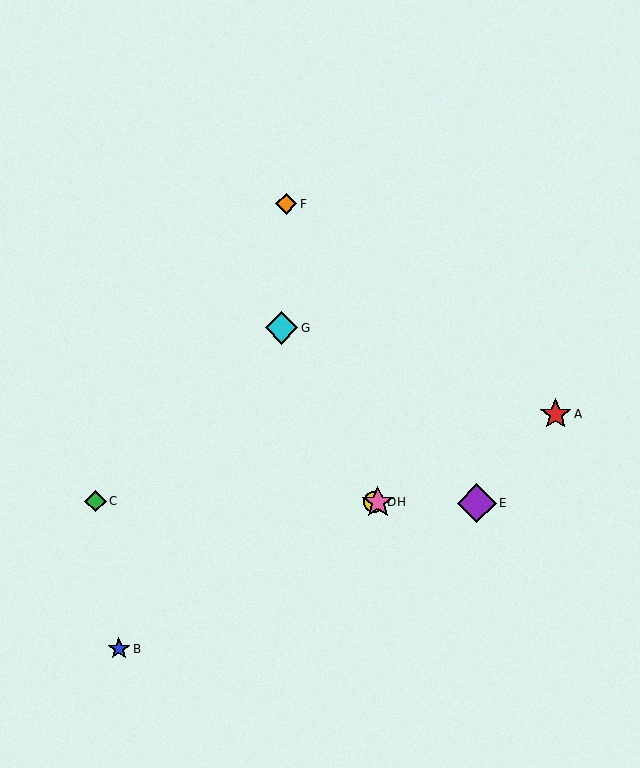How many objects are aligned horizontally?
4 objects (C, D, E, H) are aligned horizontally.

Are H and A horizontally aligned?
No, H is at y≈502 and A is at y≈414.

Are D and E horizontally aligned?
Yes, both are at y≈502.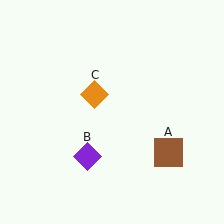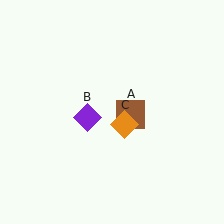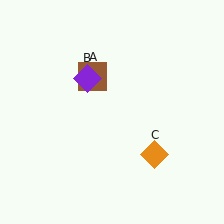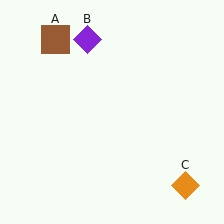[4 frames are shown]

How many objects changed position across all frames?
3 objects changed position: brown square (object A), purple diamond (object B), orange diamond (object C).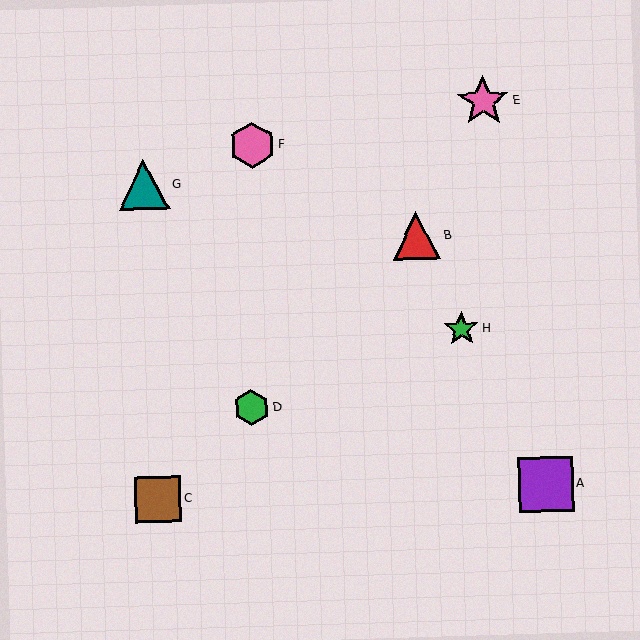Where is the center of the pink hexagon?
The center of the pink hexagon is at (252, 145).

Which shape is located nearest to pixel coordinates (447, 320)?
The green star (labeled H) at (461, 329) is nearest to that location.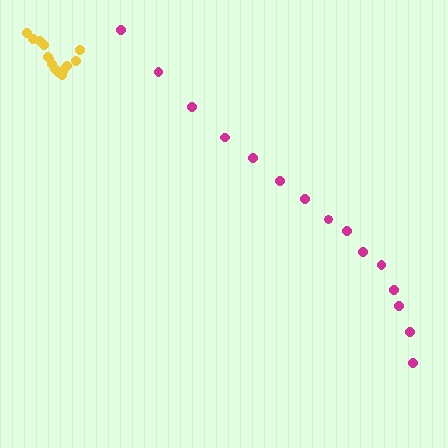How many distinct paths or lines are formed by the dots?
There are 2 distinct paths.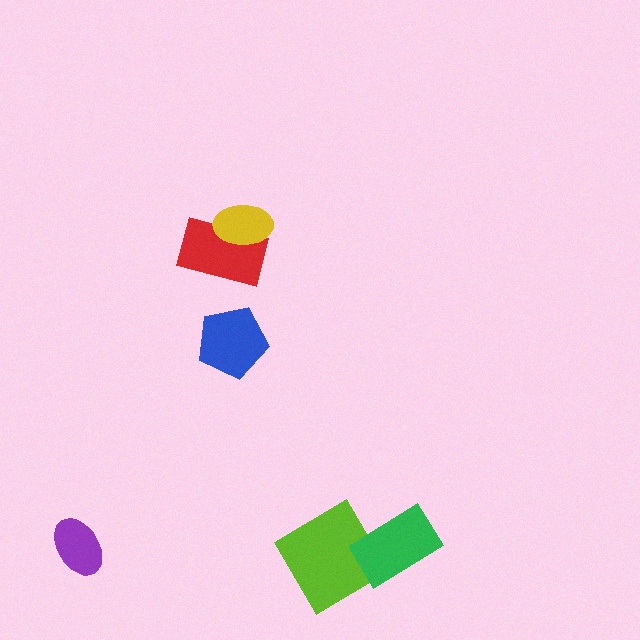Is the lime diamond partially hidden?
Yes, it is partially covered by another shape.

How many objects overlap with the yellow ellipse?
1 object overlaps with the yellow ellipse.